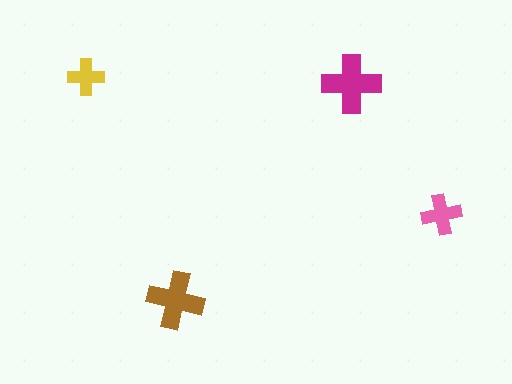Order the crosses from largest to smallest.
the magenta one, the brown one, the pink one, the yellow one.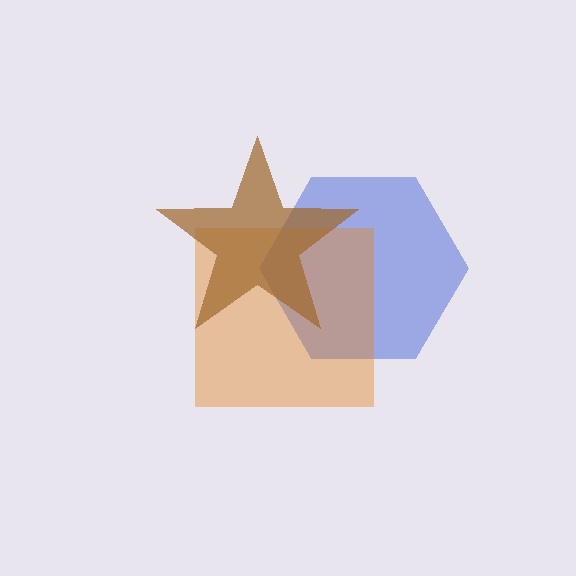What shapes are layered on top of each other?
The layered shapes are: a blue hexagon, an orange square, a brown star.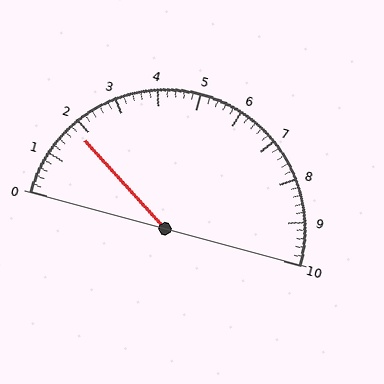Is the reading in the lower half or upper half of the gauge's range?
The reading is in the lower half of the range (0 to 10).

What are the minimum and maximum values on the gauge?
The gauge ranges from 0 to 10.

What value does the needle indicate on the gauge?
The needle indicates approximately 1.8.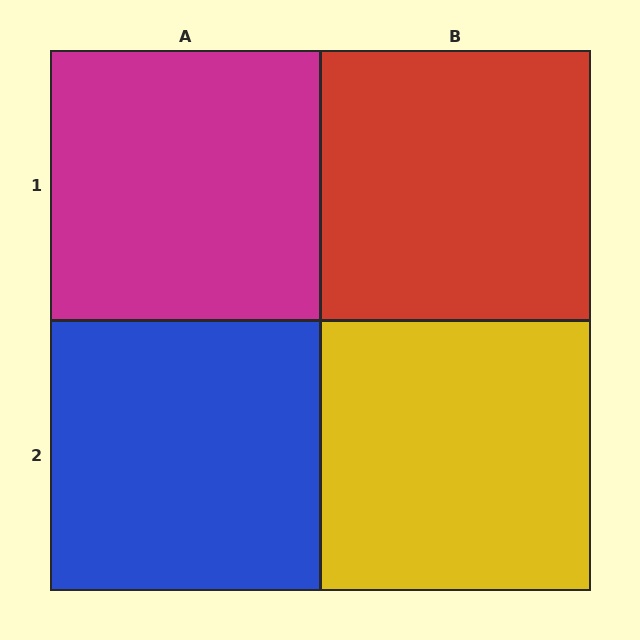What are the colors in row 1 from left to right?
Magenta, red.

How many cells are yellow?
1 cell is yellow.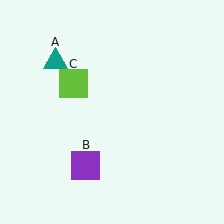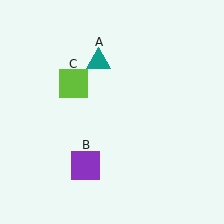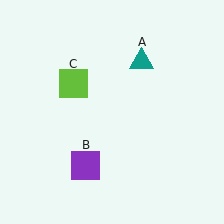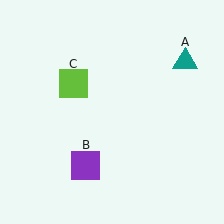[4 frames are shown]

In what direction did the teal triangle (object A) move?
The teal triangle (object A) moved right.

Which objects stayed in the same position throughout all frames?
Purple square (object B) and lime square (object C) remained stationary.